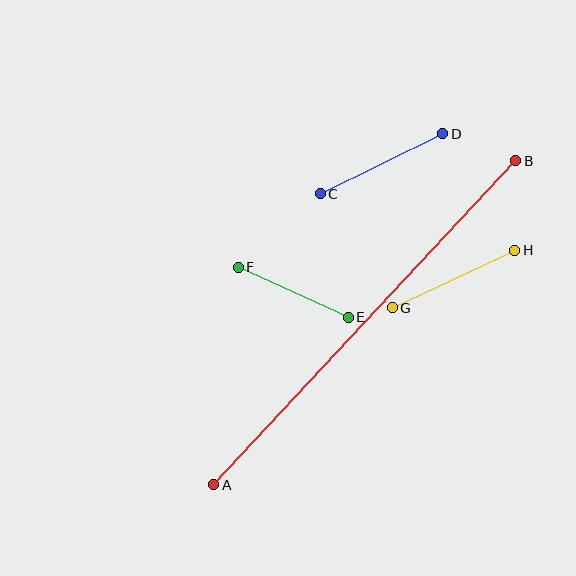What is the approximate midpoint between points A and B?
The midpoint is at approximately (365, 323) pixels.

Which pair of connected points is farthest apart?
Points A and B are farthest apart.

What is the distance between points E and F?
The distance is approximately 121 pixels.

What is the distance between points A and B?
The distance is approximately 443 pixels.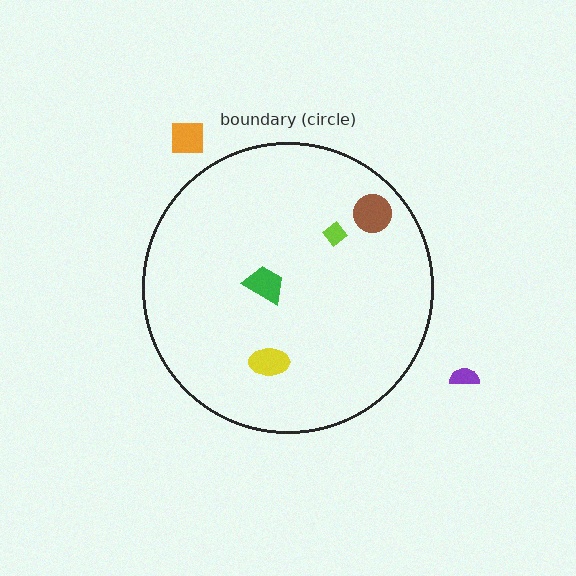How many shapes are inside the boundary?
4 inside, 2 outside.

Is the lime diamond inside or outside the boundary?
Inside.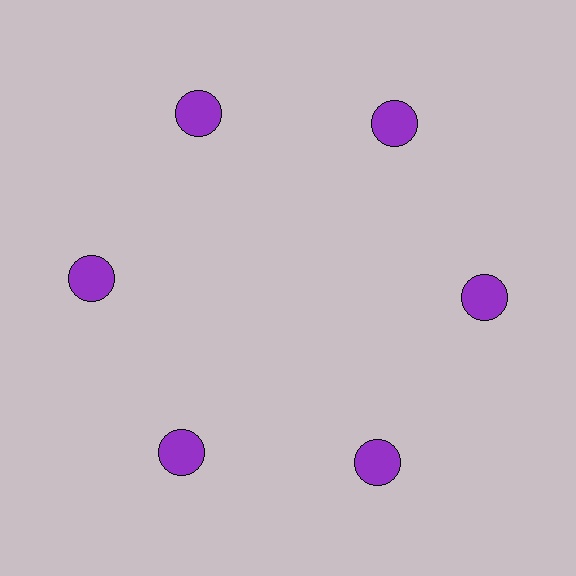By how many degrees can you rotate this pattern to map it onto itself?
The pattern maps onto itself every 60 degrees of rotation.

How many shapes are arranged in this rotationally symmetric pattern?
There are 6 shapes, arranged in 6 groups of 1.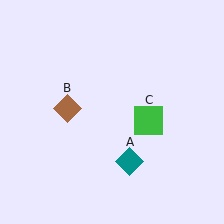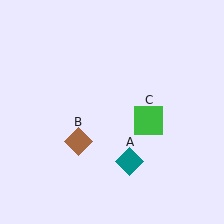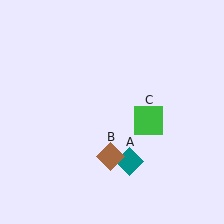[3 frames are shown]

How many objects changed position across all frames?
1 object changed position: brown diamond (object B).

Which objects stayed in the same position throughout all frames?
Teal diamond (object A) and green square (object C) remained stationary.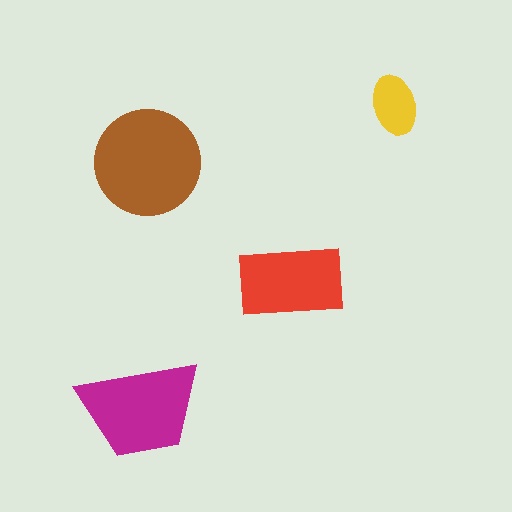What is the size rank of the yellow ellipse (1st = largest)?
4th.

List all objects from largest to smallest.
The brown circle, the magenta trapezoid, the red rectangle, the yellow ellipse.